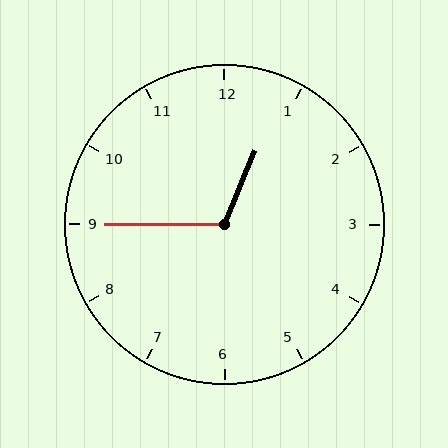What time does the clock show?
12:45.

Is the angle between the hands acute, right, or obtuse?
It is obtuse.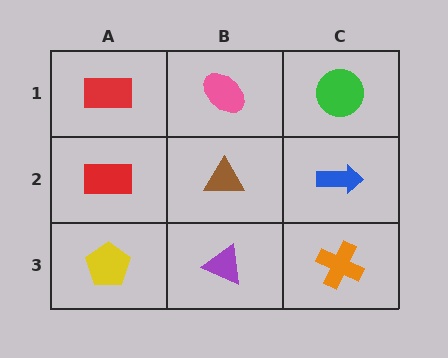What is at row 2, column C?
A blue arrow.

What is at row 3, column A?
A yellow pentagon.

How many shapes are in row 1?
3 shapes.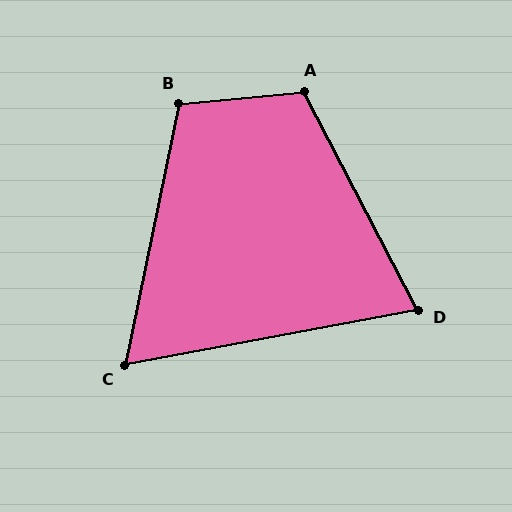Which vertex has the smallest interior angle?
C, at approximately 68 degrees.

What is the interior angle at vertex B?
Approximately 107 degrees (obtuse).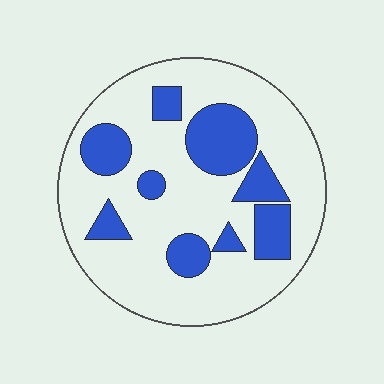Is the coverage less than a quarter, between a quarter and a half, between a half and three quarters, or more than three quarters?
Between a quarter and a half.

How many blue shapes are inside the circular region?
9.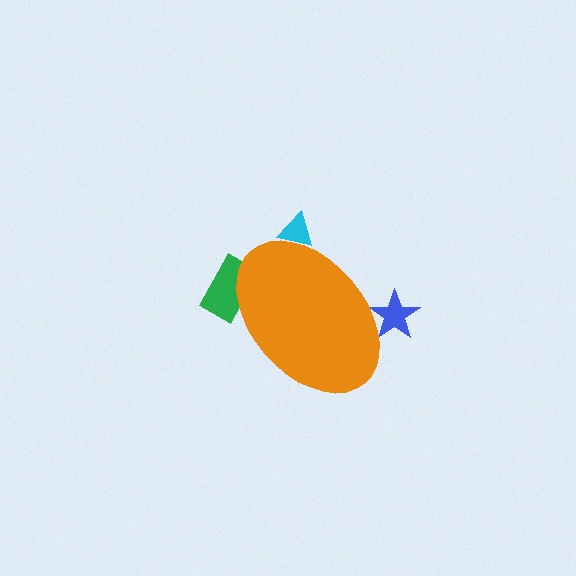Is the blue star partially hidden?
Yes, the blue star is partially hidden behind the orange ellipse.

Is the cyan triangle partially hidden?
Yes, the cyan triangle is partially hidden behind the orange ellipse.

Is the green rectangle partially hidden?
Yes, the green rectangle is partially hidden behind the orange ellipse.